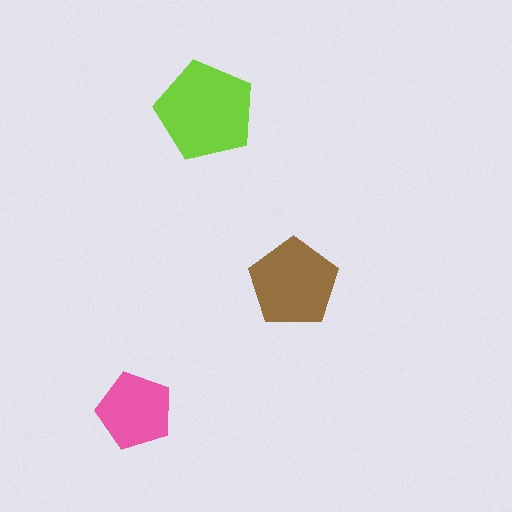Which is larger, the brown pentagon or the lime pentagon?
The lime one.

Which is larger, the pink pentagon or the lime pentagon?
The lime one.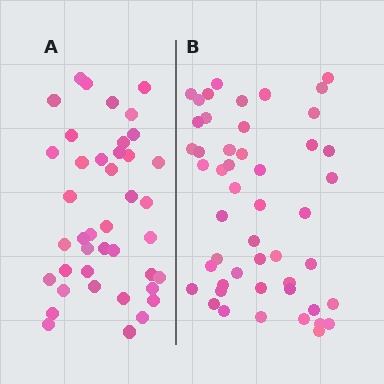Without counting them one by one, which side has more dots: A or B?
Region B (the right region) has more dots.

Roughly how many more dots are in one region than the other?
Region B has roughly 8 or so more dots than region A.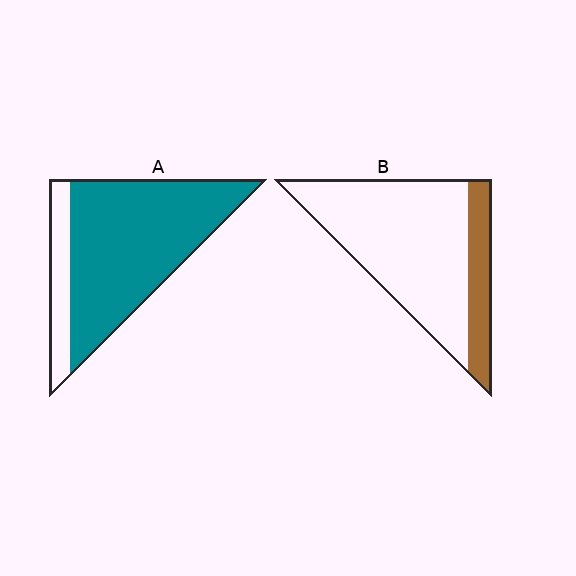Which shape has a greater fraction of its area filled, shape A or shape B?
Shape A.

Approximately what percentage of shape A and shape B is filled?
A is approximately 80% and B is approximately 20%.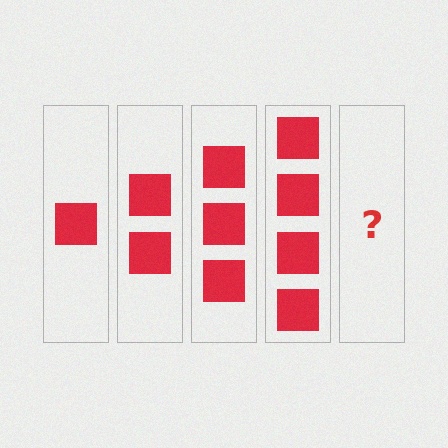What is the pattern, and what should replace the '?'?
The pattern is that each step adds one more square. The '?' should be 5 squares.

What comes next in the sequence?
The next element should be 5 squares.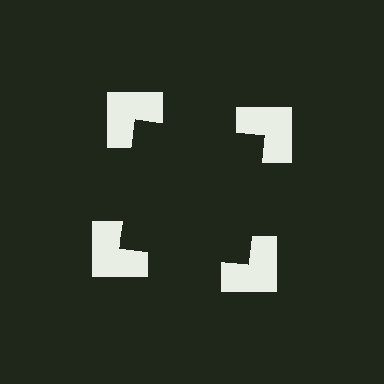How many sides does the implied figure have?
4 sides.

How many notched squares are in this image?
There are 4 — one at each vertex of the illusory square.